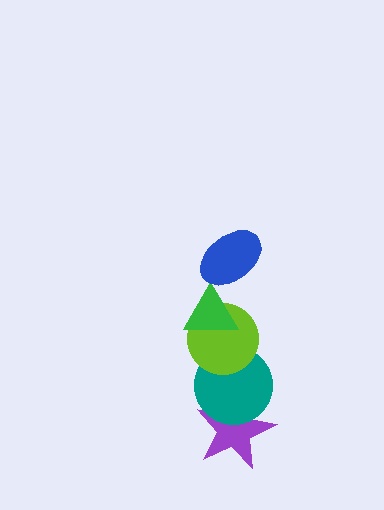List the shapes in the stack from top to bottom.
From top to bottom: the blue ellipse, the green triangle, the lime circle, the teal circle, the purple star.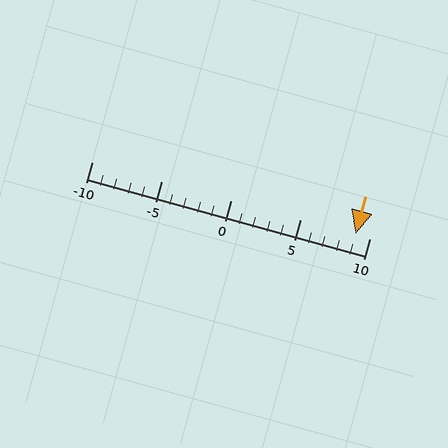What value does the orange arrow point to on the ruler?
The orange arrow points to approximately 9.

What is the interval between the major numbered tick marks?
The major tick marks are spaced 5 units apart.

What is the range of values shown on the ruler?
The ruler shows values from -10 to 10.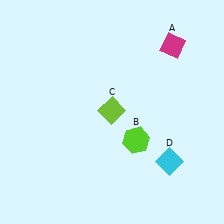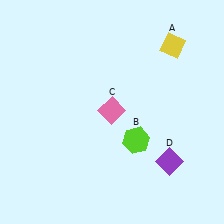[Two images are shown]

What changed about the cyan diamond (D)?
In Image 1, D is cyan. In Image 2, it changed to purple.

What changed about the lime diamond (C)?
In Image 1, C is lime. In Image 2, it changed to pink.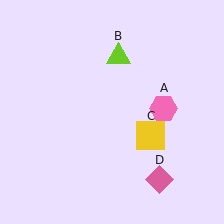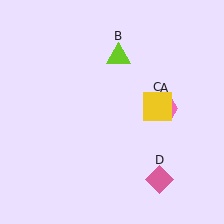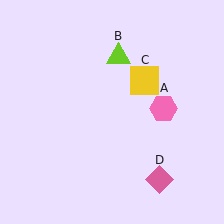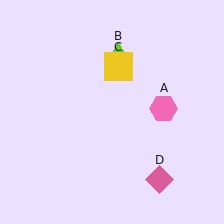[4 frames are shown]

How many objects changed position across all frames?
1 object changed position: yellow square (object C).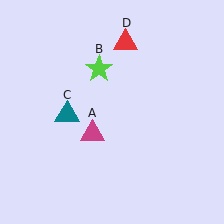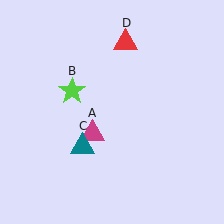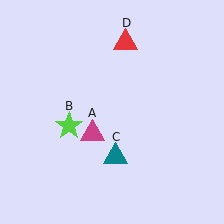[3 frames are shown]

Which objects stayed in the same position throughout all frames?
Magenta triangle (object A) and red triangle (object D) remained stationary.